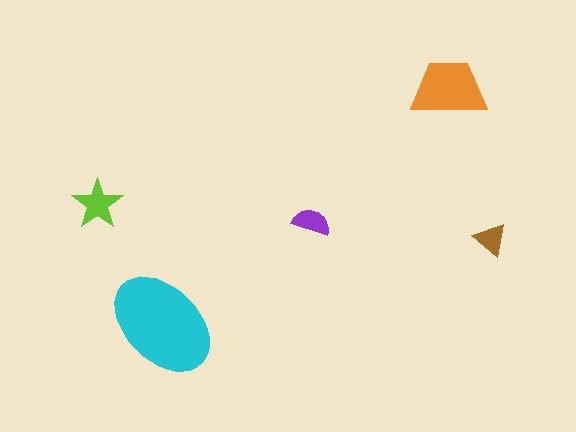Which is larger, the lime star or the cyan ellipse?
The cyan ellipse.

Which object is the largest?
The cyan ellipse.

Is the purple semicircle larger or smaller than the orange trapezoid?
Smaller.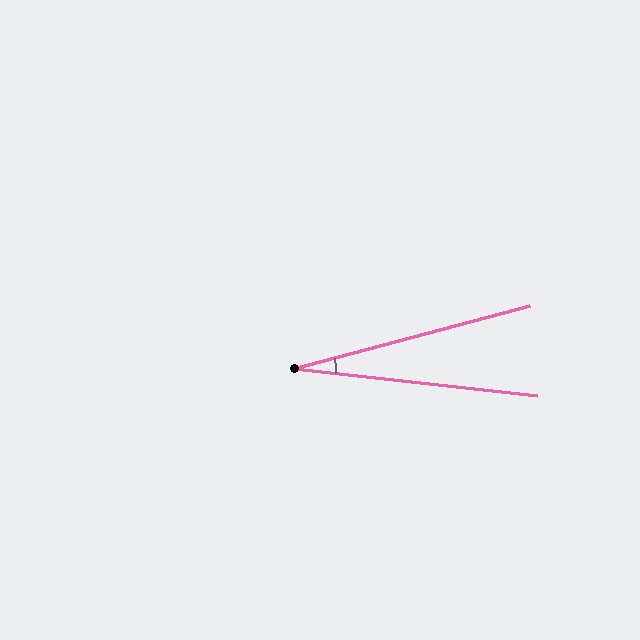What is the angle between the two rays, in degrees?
Approximately 21 degrees.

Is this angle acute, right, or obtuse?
It is acute.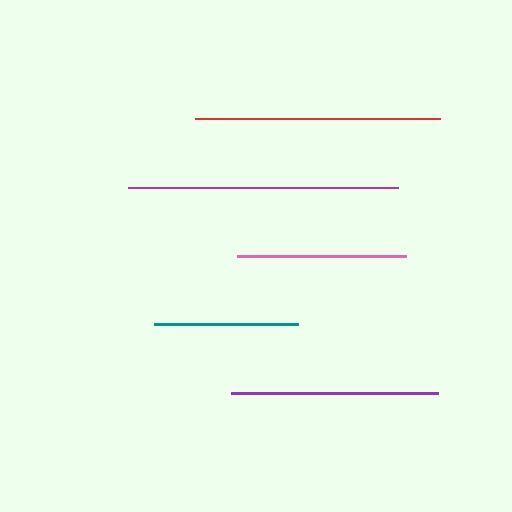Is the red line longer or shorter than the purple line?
The red line is longer than the purple line.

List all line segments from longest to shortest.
From longest to shortest: magenta, red, purple, pink, teal.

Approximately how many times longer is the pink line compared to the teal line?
The pink line is approximately 1.2 times the length of the teal line.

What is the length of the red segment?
The red segment is approximately 246 pixels long.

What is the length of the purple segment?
The purple segment is approximately 207 pixels long.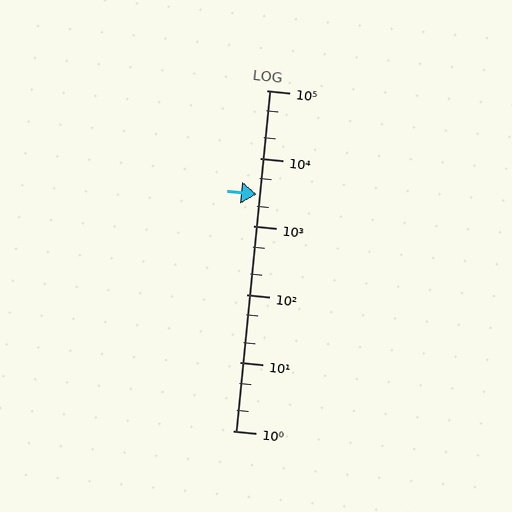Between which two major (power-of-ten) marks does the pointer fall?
The pointer is between 1000 and 10000.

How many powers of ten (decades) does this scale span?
The scale spans 5 decades, from 1 to 100000.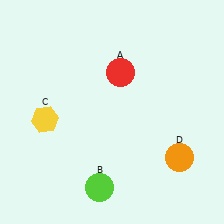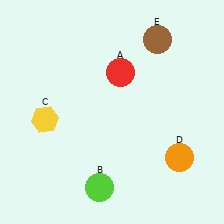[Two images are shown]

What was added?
A brown circle (E) was added in Image 2.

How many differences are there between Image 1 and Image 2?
There is 1 difference between the two images.